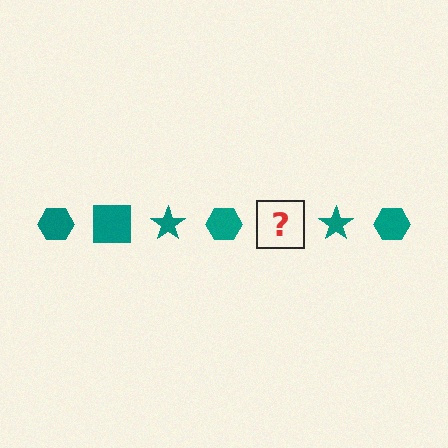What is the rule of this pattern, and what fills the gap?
The rule is that the pattern cycles through hexagon, square, star shapes in teal. The gap should be filled with a teal square.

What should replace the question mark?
The question mark should be replaced with a teal square.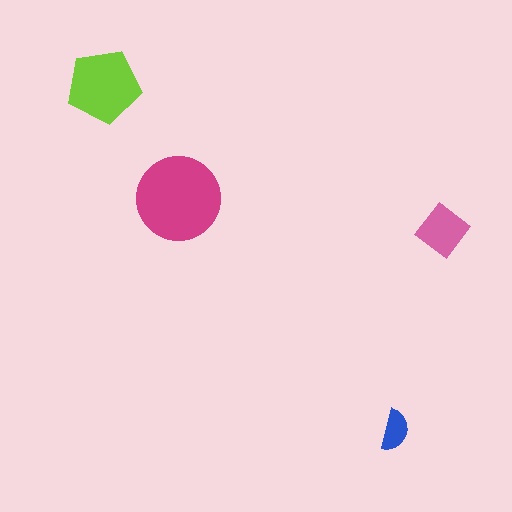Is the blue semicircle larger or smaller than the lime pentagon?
Smaller.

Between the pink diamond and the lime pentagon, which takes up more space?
The lime pentagon.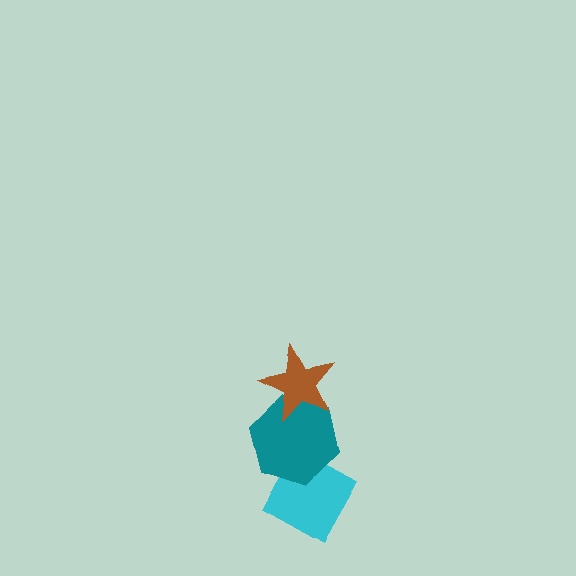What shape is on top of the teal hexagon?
The brown star is on top of the teal hexagon.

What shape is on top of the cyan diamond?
The teal hexagon is on top of the cyan diamond.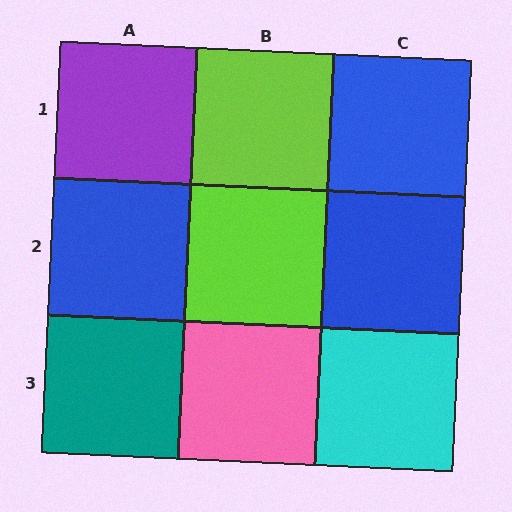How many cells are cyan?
1 cell is cyan.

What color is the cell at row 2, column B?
Lime.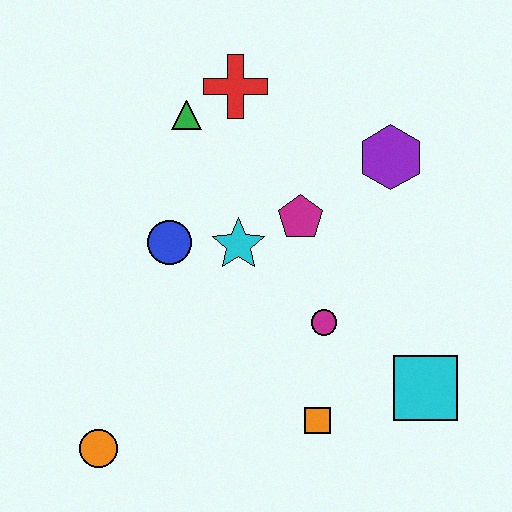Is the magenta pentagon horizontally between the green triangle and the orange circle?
No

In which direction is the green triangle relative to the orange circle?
The green triangle is above the orange circle.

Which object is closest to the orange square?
The magenta circle is closest to the orange square.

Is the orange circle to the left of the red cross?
Yes